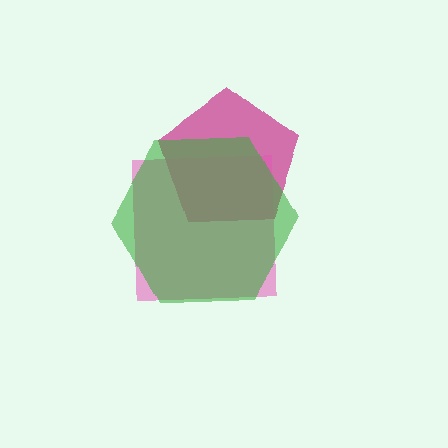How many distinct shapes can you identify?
There are 3 distinct shapes: a magenta pentagon, a pink square, a green hexagon.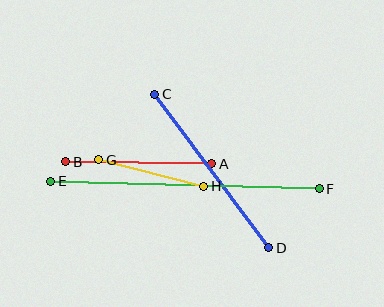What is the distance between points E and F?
The distance is approximately 268 pixels.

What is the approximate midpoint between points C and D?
The midpoint is at approximately (212, 171) pixels.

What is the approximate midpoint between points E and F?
The midpoint is at approximately (185, 185) pixels.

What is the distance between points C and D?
The distance is approximately 191 pixels.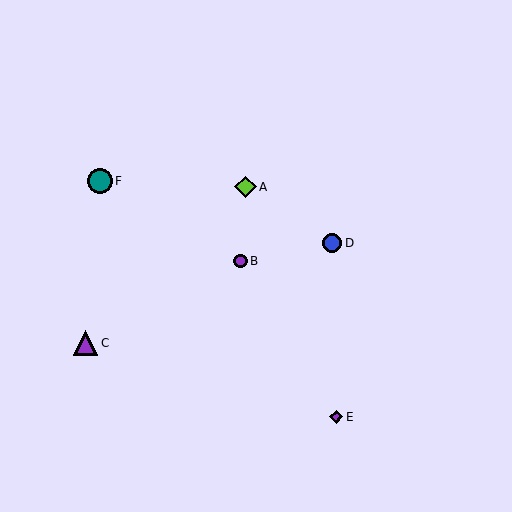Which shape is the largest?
The teal circle (labeled F) is the largest.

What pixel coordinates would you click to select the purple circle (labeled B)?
Click at (241, 261) to select the purple circle B.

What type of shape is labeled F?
Shape F is a teal circle.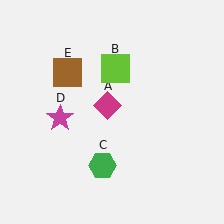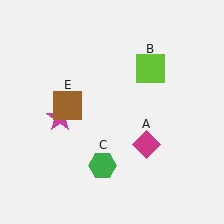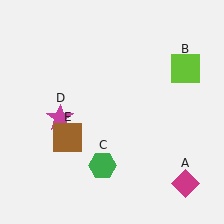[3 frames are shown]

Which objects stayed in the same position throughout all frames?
Green hexagon (object C) and magenta star (object D) remained stationary.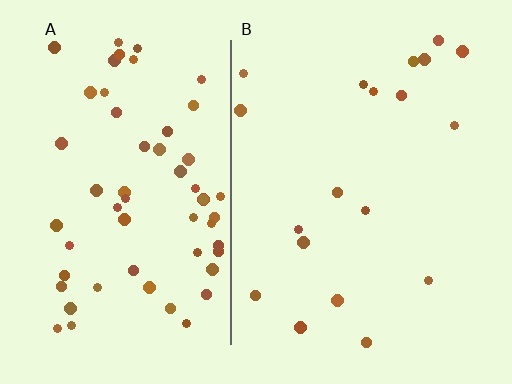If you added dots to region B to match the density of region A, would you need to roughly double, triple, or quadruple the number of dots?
Approximately triple.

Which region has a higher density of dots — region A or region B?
A (the left).